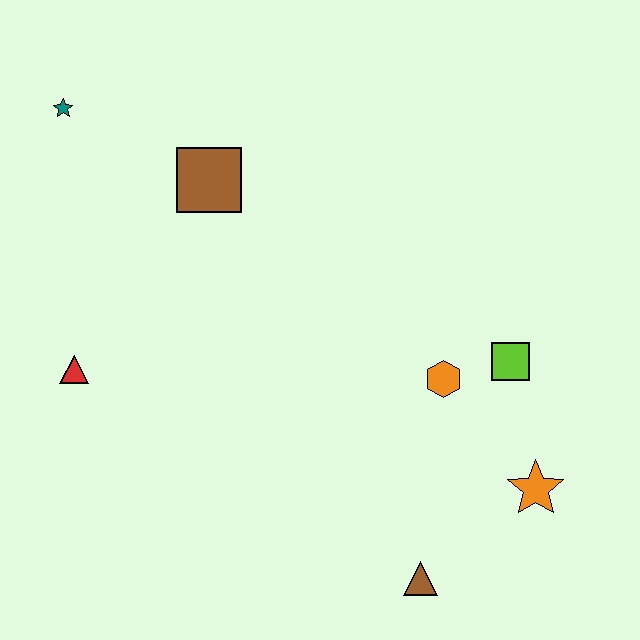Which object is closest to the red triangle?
The brown square is closest to the red triangle.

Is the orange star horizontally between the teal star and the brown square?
No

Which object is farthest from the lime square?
The teal star is farthest from the lime square.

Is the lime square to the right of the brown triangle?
Yes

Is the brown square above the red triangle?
Yes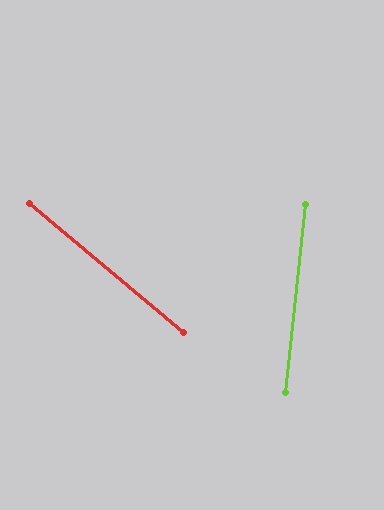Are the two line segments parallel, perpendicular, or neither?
Neither parallel nor perpendicular — they differ by about 56°.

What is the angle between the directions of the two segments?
Approximately 56 degrees.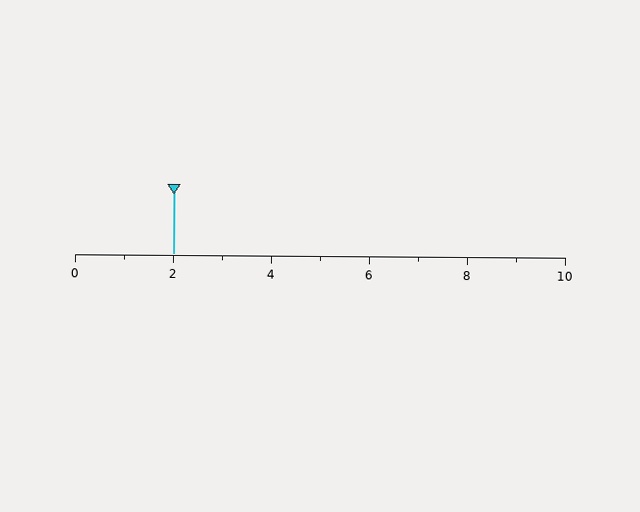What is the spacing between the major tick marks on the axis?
The major ticks are spaced 2 apart.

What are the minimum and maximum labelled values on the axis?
The axis runs from 0 to 10.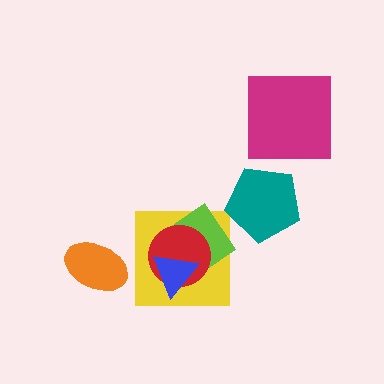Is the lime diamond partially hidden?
Yes, it is partially covered by another shape.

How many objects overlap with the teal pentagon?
0 objects overlap with the teal pentagon.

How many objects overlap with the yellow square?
3 objects overlap with the yellow square.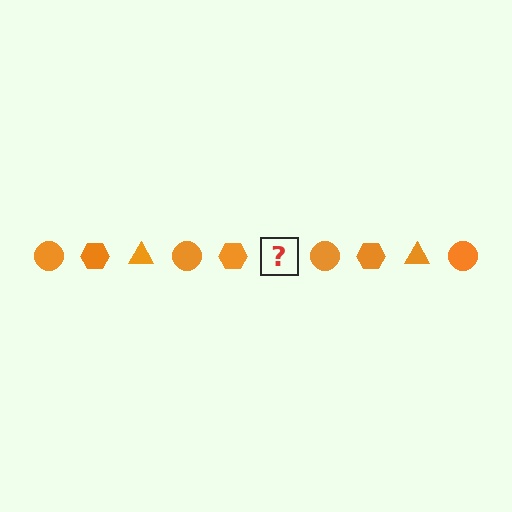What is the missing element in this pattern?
The missing element is an orange triangle.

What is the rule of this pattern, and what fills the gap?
The rule is that the pattern cycles through circle, hexagon, triangle shapes in orange. The gap should be filled with an orange triangle.